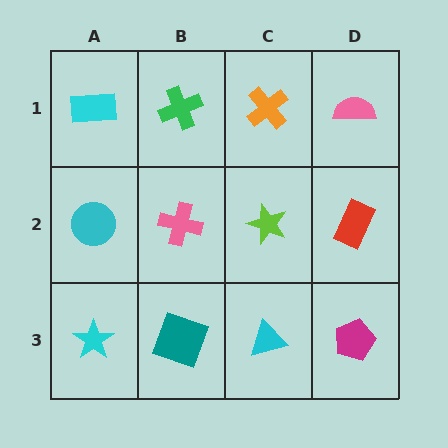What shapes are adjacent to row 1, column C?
A lime star (row 2, column C), a green cross (row 1, column B), a pink semicircle (row 1, column D).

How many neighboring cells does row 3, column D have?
2.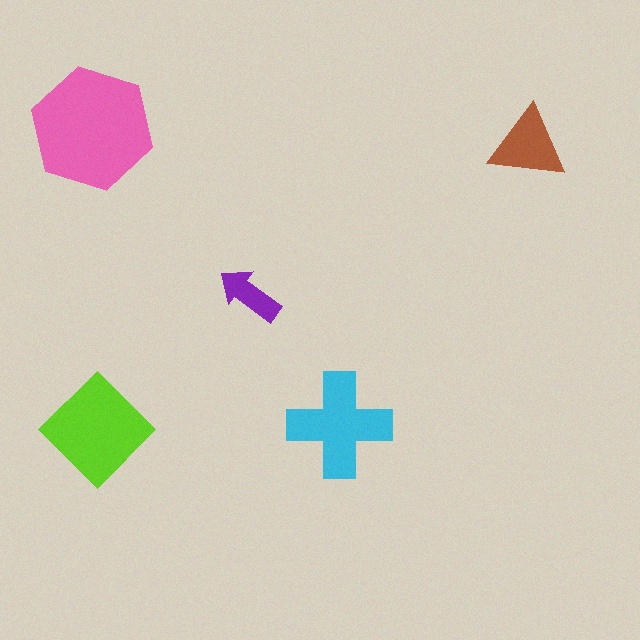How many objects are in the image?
There are 5 objects in the image.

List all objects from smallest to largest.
The purple arrow, the brown triangle, the cyan cross, the lime diamond, the pink hexagon.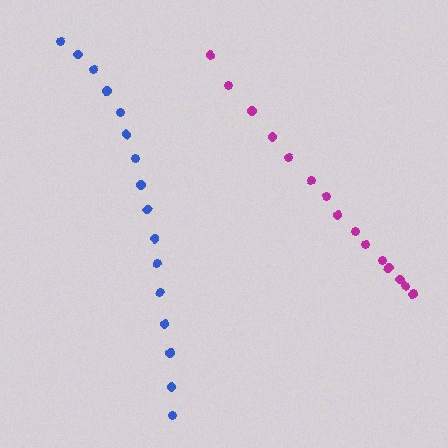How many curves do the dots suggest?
There are 2 distinct paths.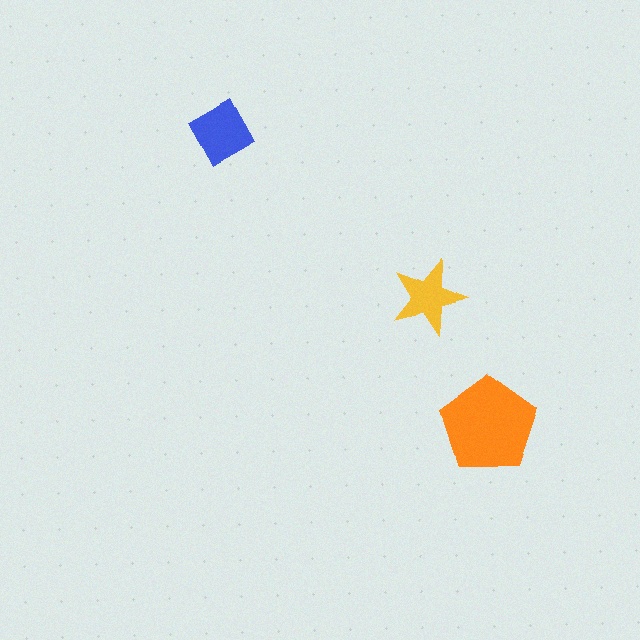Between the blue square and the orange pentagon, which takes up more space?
The orange pentagon.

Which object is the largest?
The orange pentagon.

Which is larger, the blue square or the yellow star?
The blue square.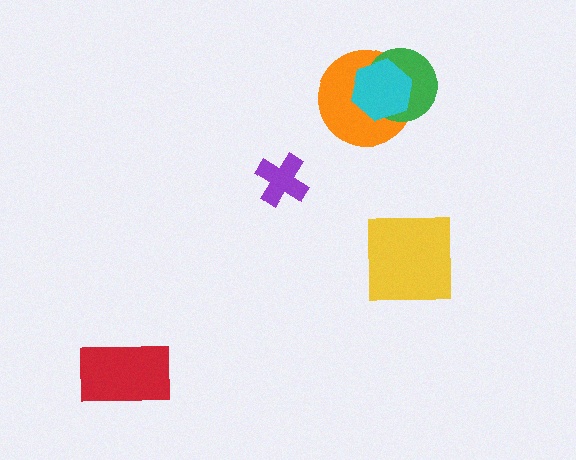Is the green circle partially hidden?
Yes, it is partially covered by another shape.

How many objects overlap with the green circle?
2 objects overlap with the green circle.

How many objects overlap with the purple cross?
0 objects overlap with the purple cross.